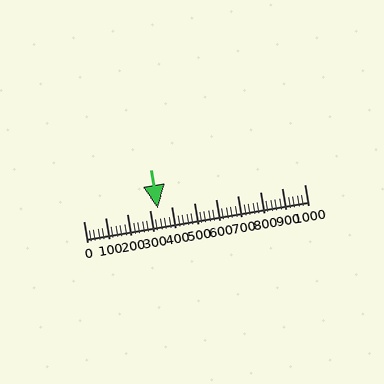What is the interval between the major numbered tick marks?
The major tick marks are spaced 100 units apart.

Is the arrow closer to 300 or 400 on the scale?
The arrow is closer to 300.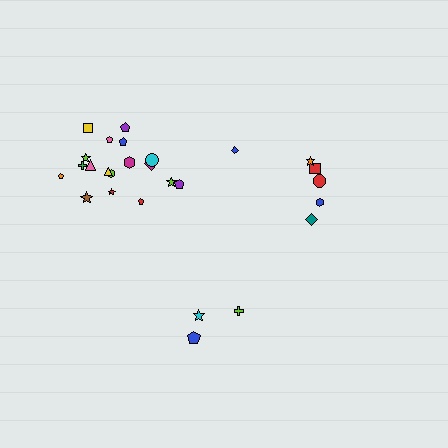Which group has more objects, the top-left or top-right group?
The top-left group.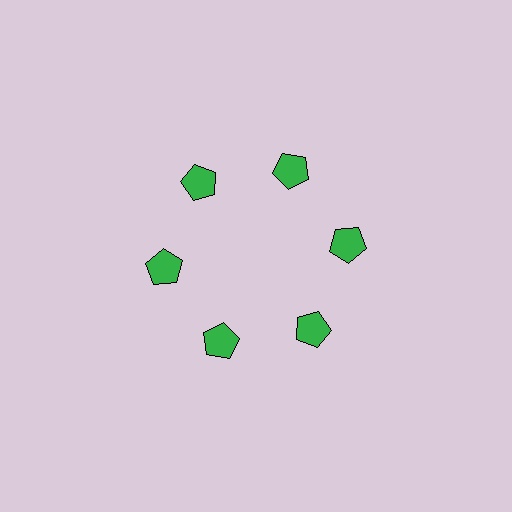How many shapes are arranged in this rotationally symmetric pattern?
There are 6 shapes, arranged in 6 groups of 1.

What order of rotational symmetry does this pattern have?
This pattern has 6-fold rotational symmetry.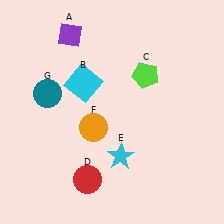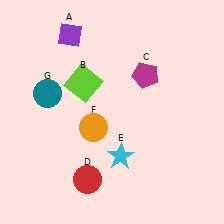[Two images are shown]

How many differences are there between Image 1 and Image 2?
There are 2 differences between the two images.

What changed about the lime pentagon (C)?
In Image 1, C is lime. In Image 2, it changed to magenta.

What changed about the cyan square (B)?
In Image 1, B is cyan. In Image 2, it changed to lime.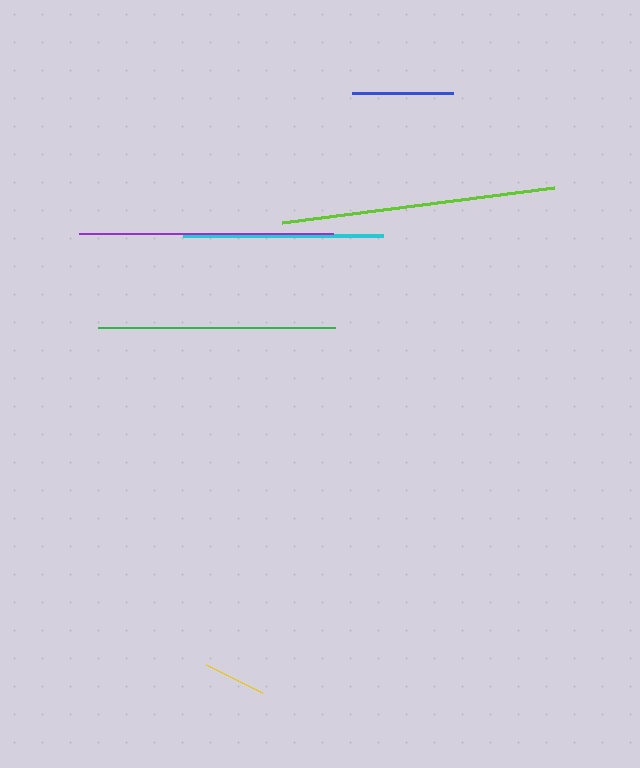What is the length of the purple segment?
The purple segment is approximately 254 pixels long.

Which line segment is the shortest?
The yellow line is the shortest at approximately 63 pixels.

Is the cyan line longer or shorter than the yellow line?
The cyan line is longer than the yellow line.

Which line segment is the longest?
The lime line is the longest at approximately 274 pixels.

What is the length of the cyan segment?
The cyan segment is approximately 200 pixels long.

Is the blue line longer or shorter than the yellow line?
The blue line is longer than the yellow line.